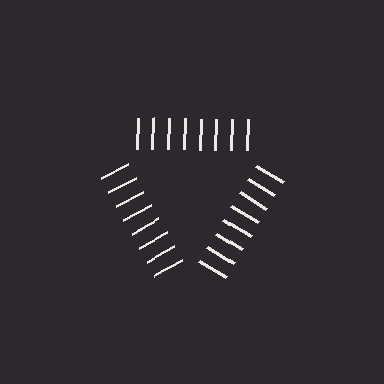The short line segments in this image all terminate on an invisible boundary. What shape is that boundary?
An illusory triangle — the line segments terminate on its edges but no continuous stroke is drawn.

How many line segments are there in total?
24 — 8 along each of the 3 edges.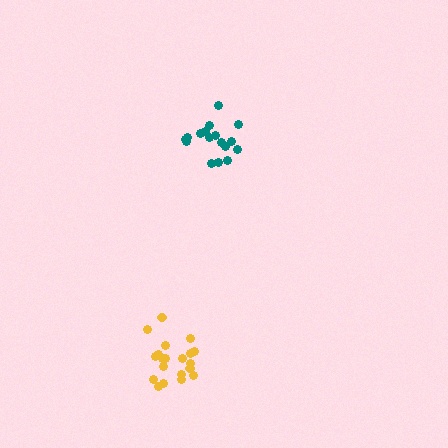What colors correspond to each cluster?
The clusters are colored: yellow, teal.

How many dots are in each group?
Group 1: 20 dots, Group 2: 17 dots (37 total).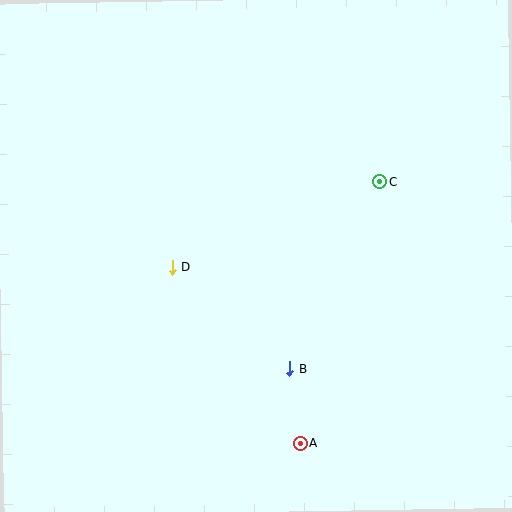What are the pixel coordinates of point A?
Point A is at (300, 444).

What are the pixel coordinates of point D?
Point D is at (173, 268).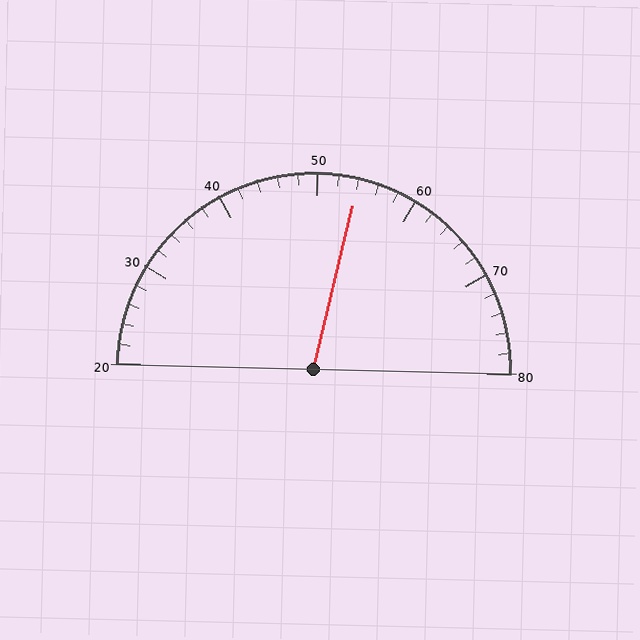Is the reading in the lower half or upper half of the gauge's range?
The reading is in the upper half of the range (20 to 80).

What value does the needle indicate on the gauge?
The needle indicates approximately 54.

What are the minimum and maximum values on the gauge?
The gauge ranges from 20 to 80.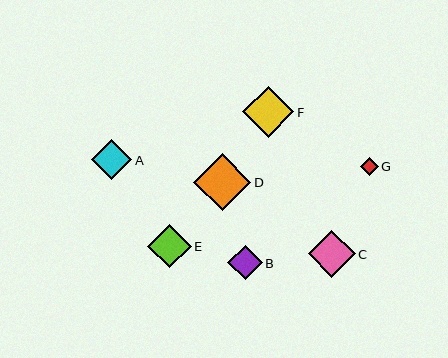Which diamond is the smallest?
Diamond G is the smallest with a size of approximately 18 pixels.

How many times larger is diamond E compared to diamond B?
Diamond E is approximately 1.3 times the size of diamond B.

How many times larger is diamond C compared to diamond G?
Diamond C is approximately 2.7 times the size of diamond G.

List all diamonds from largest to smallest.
From largest to smallest: D, F, C, E, A, B, G.